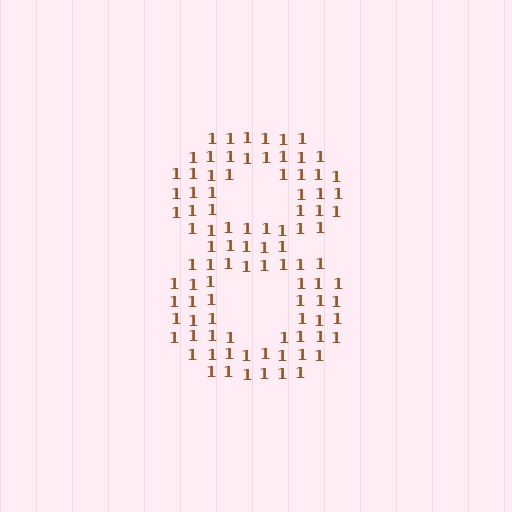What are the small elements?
The small elements are digit 1's.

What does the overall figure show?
The overall figure shows the digit 8.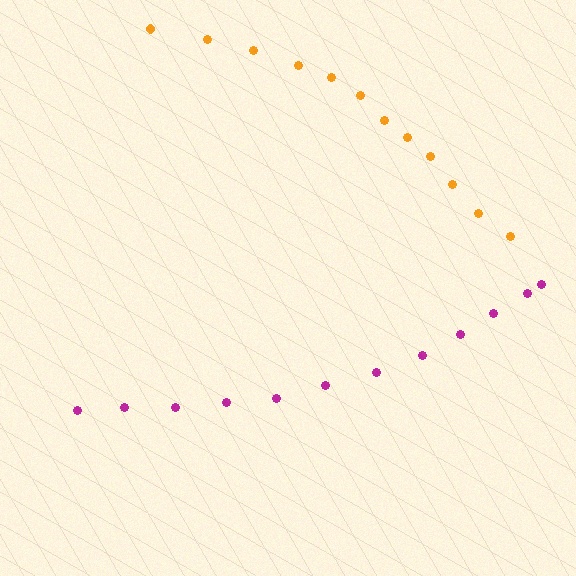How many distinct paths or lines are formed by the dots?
There are 2 distinct paths.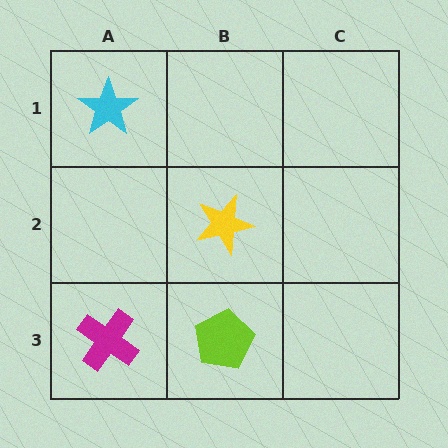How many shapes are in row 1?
1 shape.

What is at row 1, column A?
A cyan star.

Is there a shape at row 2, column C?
No, that cell is empty.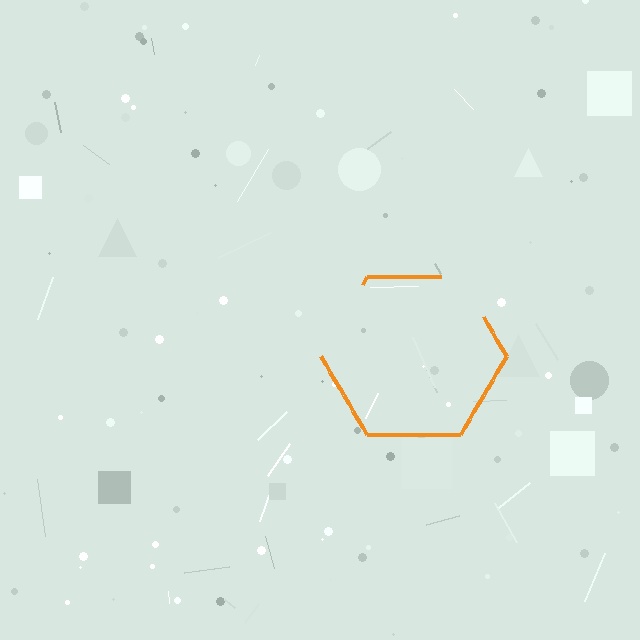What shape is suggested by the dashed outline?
The dashed outline suggests a hexagon.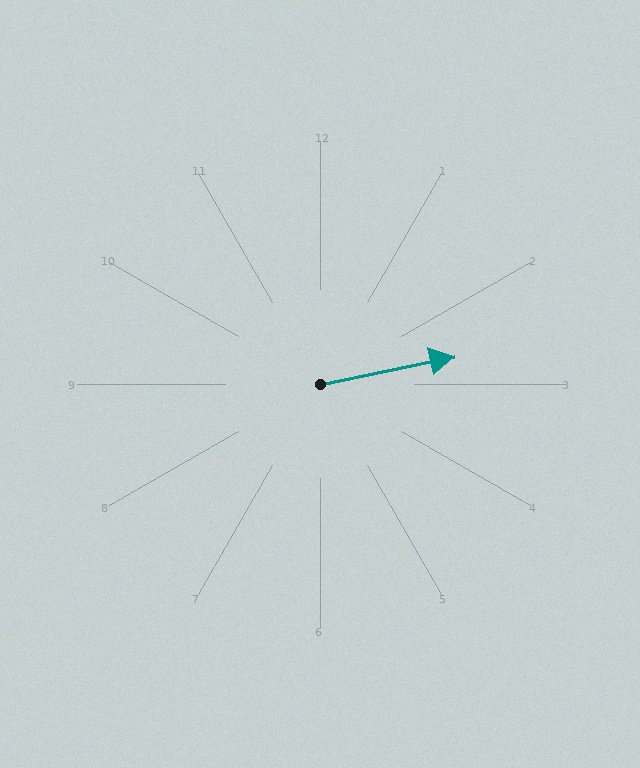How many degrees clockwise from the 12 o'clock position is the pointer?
Approximately 78 degrees.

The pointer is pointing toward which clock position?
Roughly 3 o'clock.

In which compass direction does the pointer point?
East.